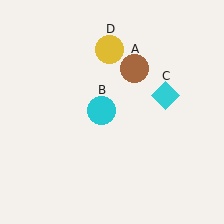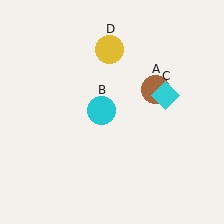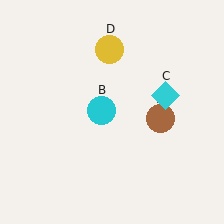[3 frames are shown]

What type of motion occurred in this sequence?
The brown circle (object A) rotated clockwise around the center of the scene.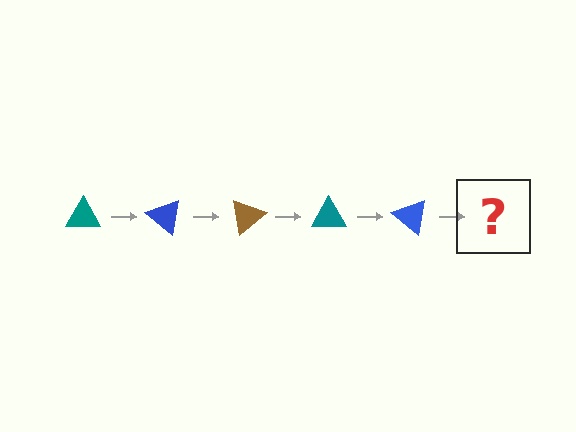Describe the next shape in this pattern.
It should be a brown triangle, rotated 200 degrees from the start.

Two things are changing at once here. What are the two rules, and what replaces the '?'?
The two rules are that it rotates 40 degrees each step and the color cycles through teal, blue, and brown. The '?' should be a brown triangle, rotated 200 degrees from the start.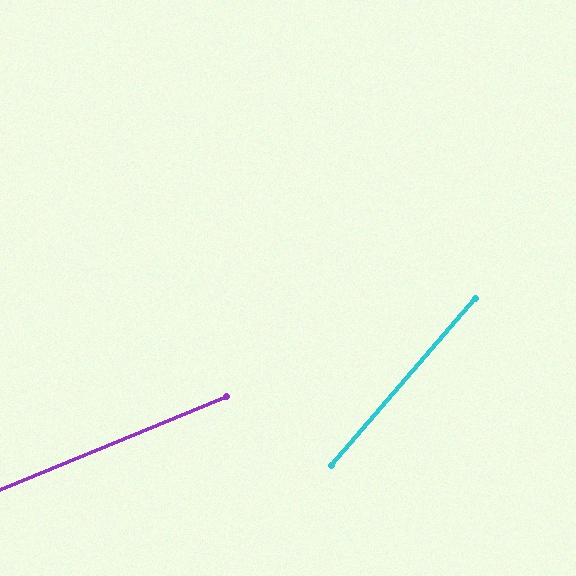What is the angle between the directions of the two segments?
Approximately 27 degrees.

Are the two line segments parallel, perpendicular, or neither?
Neither parallel nor perpendicular — they differ by about 27°.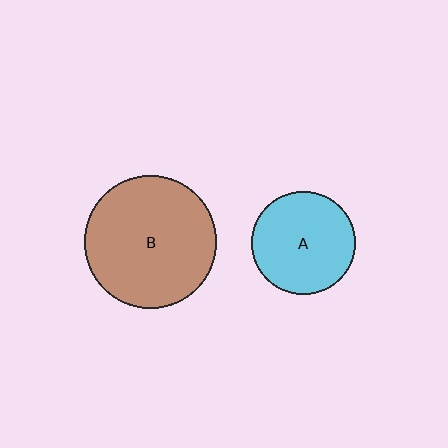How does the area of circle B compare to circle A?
Approximately 1.6 times.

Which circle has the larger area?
Circle B (brown).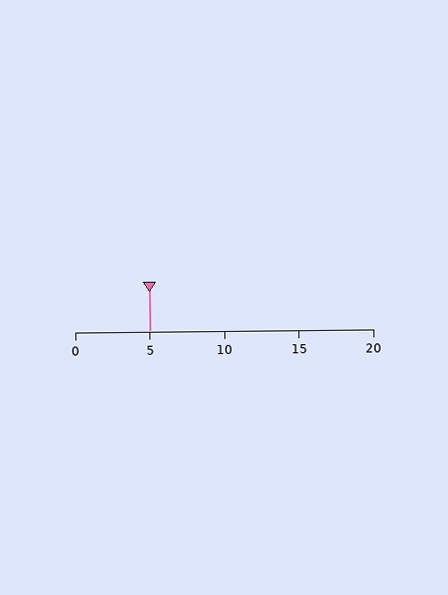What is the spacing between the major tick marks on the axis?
The major ticks are spaced 5 apart.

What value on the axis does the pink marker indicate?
The marker indicates approximately 5.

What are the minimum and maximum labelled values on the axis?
The axis runs from 0 to 20.